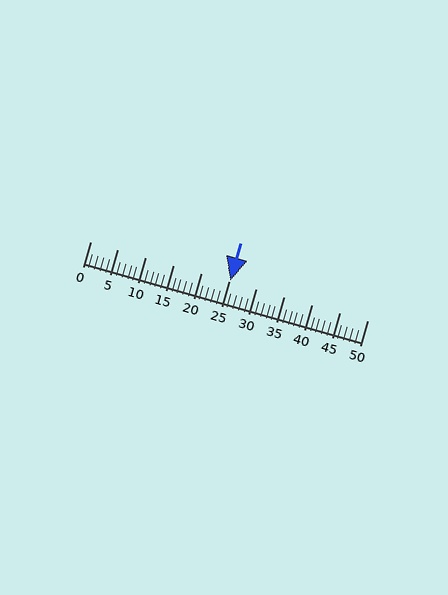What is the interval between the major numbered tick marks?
The major tick marks are spaced 5 units apart.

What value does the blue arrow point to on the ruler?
The blue arrow points to approximately 25.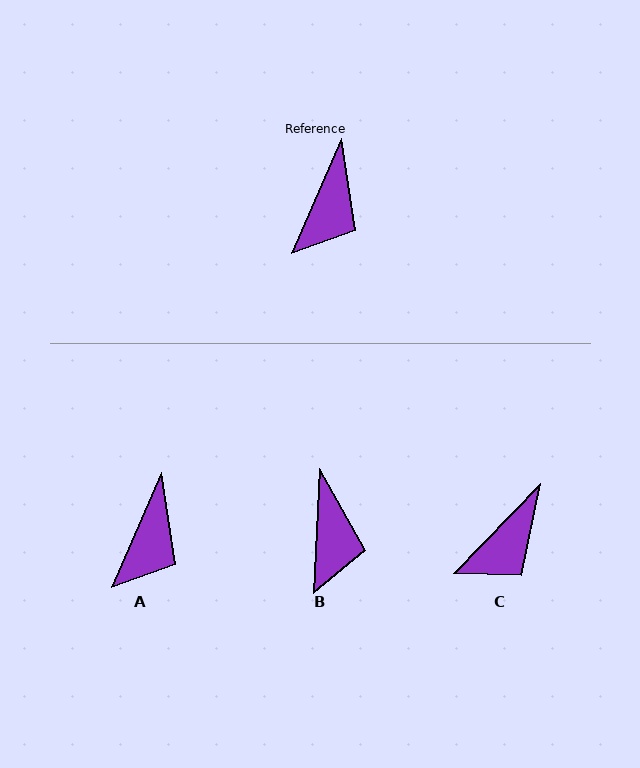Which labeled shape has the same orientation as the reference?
A.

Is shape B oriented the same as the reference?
No, it is off by about 20 degrees.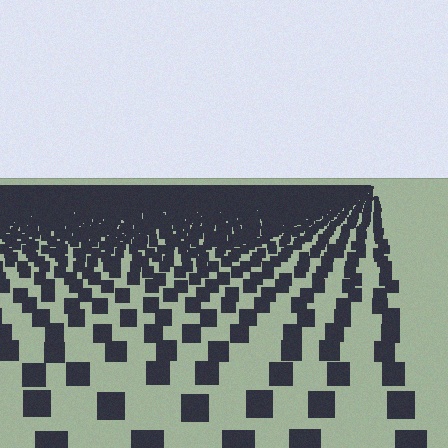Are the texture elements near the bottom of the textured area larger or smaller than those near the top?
Larger. Near the bottom, elements are closer to the viewer and appear at a bigger on-screen size.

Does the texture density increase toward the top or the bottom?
Density increases toward the top.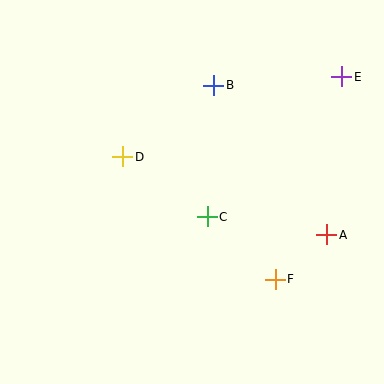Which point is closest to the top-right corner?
Point E is closest to the top-right corner.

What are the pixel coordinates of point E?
Point E is at (342, 77).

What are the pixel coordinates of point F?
Point F is at (275, 279).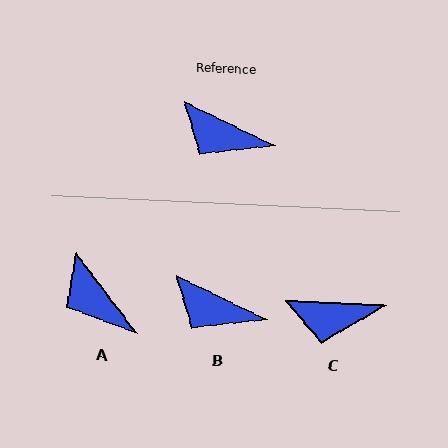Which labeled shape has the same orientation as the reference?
B.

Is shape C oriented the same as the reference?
No, it is off by about 23 degrees.